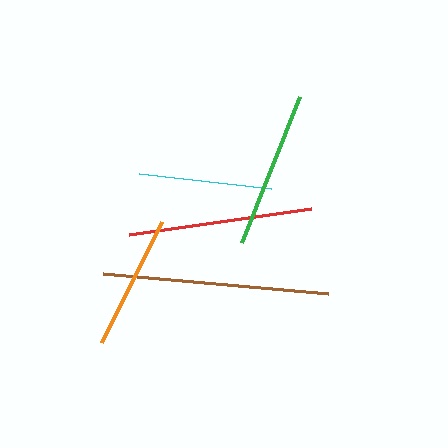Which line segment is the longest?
The brown line is the longest at approximately 226 pixels.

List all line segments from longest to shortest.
From longest to shortest: brown, red, green, orange, cyan.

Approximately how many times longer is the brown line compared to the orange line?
The brown line is approximately 1.7 times the length of the orange line.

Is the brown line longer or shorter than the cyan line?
The brown line is longer than the cyan line.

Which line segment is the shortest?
The cyan line is the shortest at approximately 133 pixels.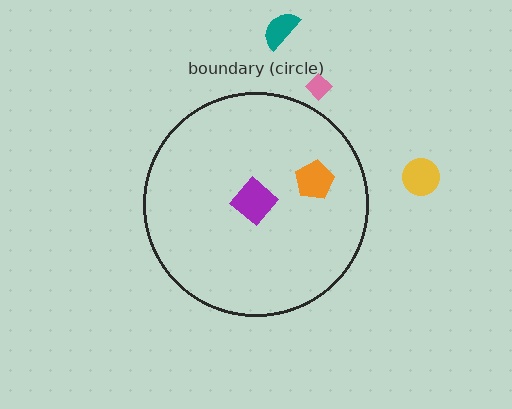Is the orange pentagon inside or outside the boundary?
Inside.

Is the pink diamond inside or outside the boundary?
Outside.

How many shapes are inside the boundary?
2 inside, 3 outside.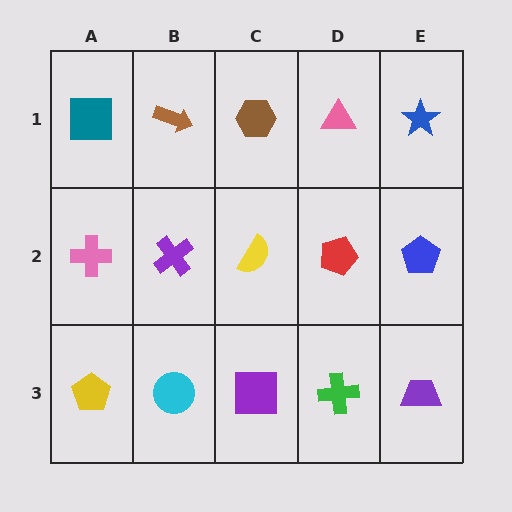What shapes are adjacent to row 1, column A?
A pink cross (row 2, column A), a brown arrow (row 1, column B).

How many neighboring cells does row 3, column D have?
3.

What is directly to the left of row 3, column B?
A yellow pentagon.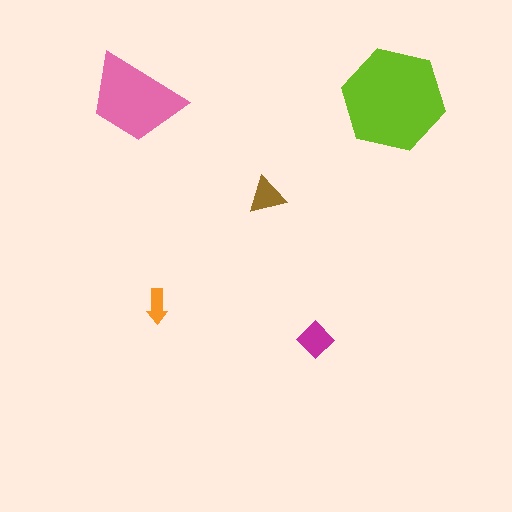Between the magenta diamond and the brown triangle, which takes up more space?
The magenta diamond.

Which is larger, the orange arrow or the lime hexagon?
The lime hexagon.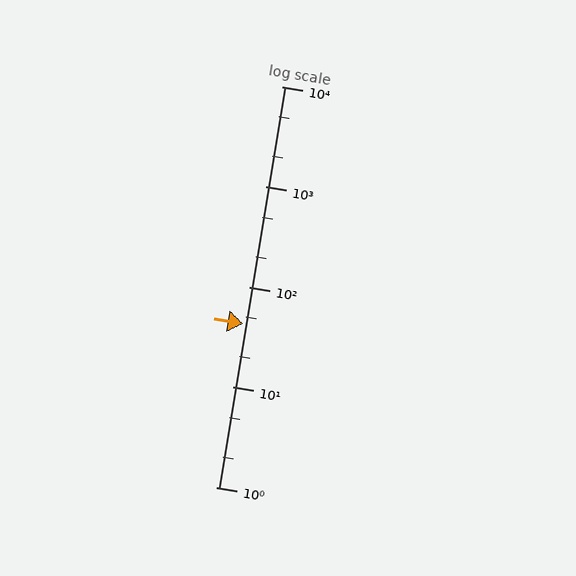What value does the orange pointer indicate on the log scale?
The pointer indicates approximately 43.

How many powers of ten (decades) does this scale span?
The scale spans 4 decades, from 1 to 10000.